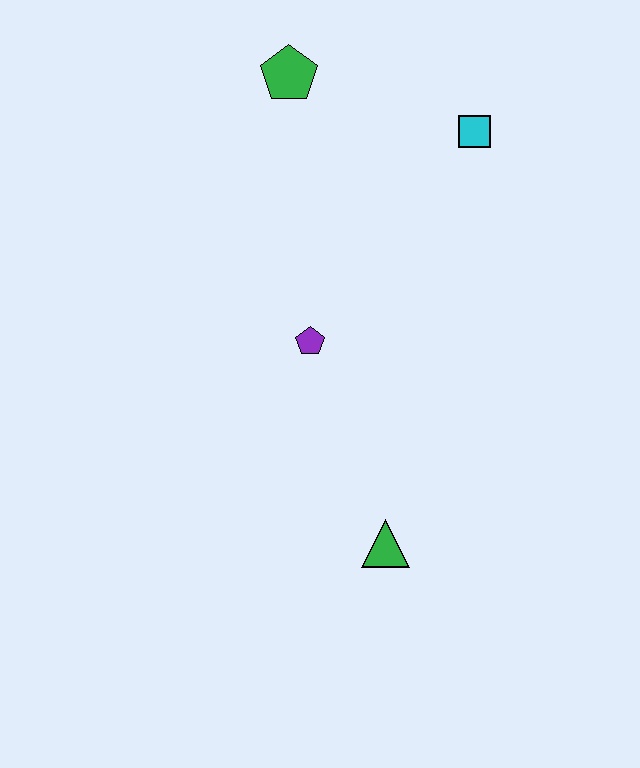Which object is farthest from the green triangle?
The green pentagon is farthest from the green triangle.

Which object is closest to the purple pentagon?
The green triangle is closest to the purple pentagon.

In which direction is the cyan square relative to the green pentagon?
The cyan square is to the right of the green pentagon.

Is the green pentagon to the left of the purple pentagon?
Yes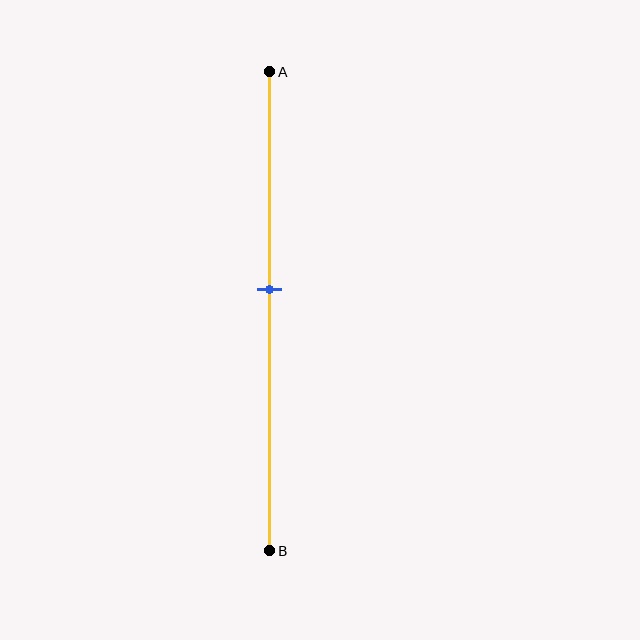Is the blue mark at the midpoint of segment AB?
No, the mark is at about 45% from A, not at the 50% midpoint.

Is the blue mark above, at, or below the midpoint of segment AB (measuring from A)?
The blue mark is above the midpoint of segment AB.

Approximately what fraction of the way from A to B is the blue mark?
The blue mark is approximately 45% of the way from A to B.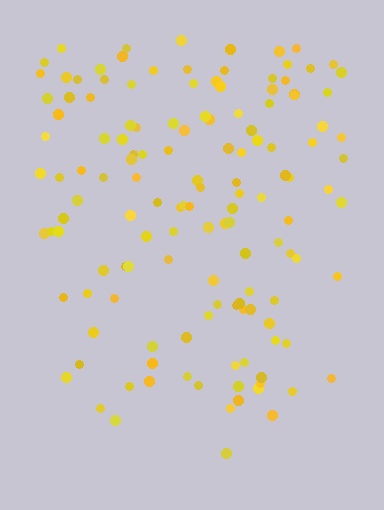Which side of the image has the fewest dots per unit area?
The bottom.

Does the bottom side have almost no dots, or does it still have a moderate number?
Still a moderate number, just noticeably fewer than the top.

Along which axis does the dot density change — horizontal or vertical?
Vertical.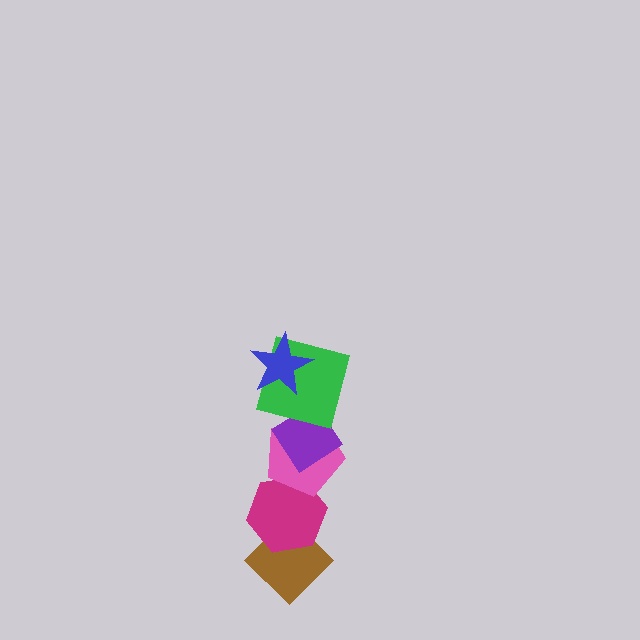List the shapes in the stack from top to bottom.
From top to bottom: the blue star, the green square, the purple diamond, the pink pentagon, the magenta hexagon, the brown diamond.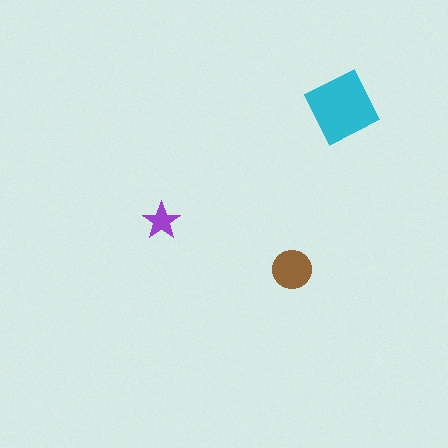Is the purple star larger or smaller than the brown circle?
Smaller.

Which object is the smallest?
The purple star.